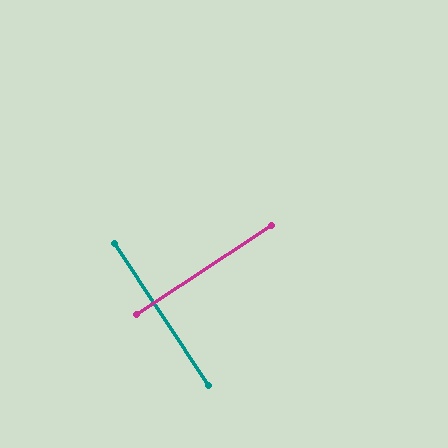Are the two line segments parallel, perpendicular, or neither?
Perpendicular — they meet at approximately 90°.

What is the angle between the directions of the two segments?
Approximately 90 degrees.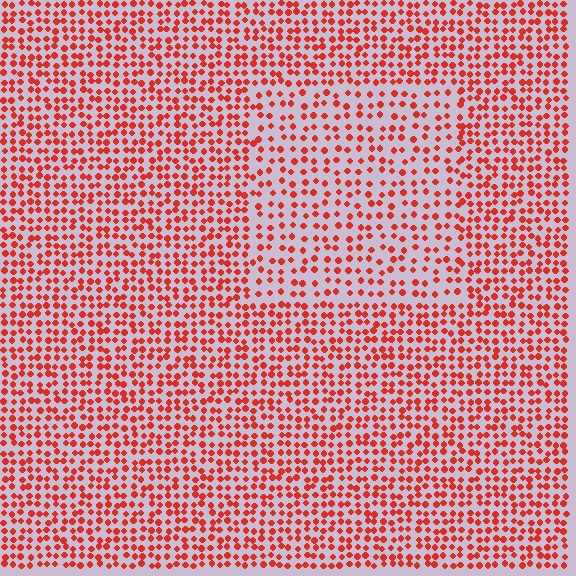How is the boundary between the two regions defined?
The boundary is defined by a change in element density (approximately 1.6x ratio). All elements are the same color, size, and shape.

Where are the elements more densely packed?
The elements are more densely packed outside the rectangle boundary.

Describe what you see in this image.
The image contains small red elements arranged at two different densities. A rectangle-shaped region is visible where the elements are less densely packed than the surrounding area.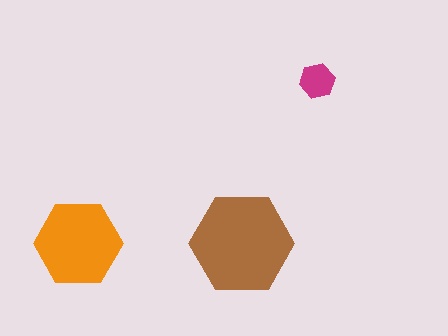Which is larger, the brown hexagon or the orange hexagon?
The brown one.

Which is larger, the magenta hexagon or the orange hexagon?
The orange one.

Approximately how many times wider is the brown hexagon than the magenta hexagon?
About 3 times wider.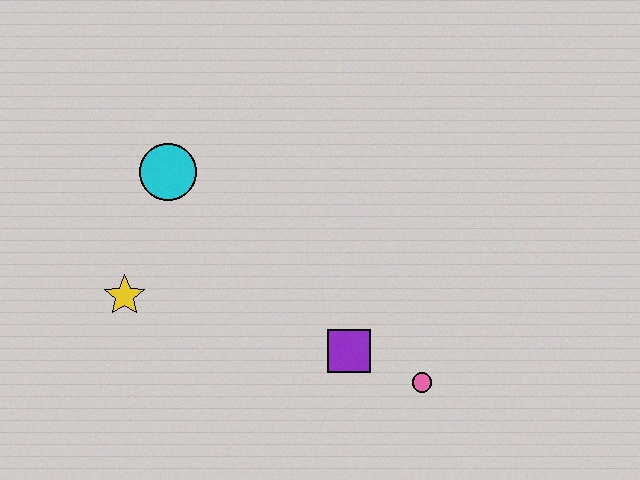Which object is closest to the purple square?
The pink circle is closest to the purple square.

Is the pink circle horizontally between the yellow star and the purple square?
No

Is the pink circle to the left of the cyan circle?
No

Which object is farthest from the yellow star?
The pink circle is farthest from the yellow star.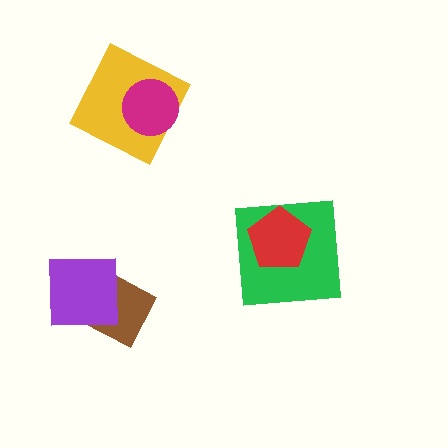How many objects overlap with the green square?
1 object overlaps with the green square.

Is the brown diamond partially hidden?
Yes, it is partially covered by another shape.